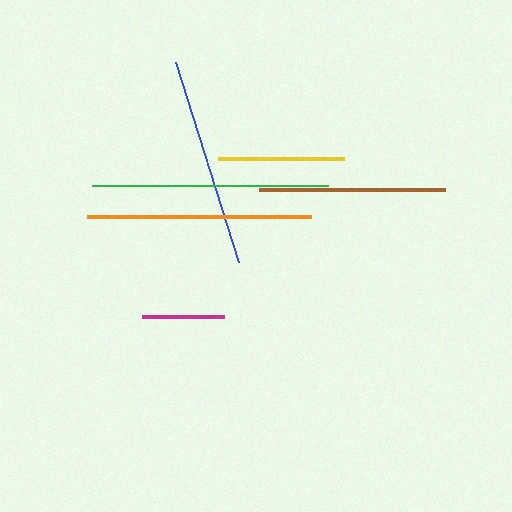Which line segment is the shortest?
The magenta line is the shortest at approximately 82 pixels.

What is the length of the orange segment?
The orange segment is approximately 224 pixels long.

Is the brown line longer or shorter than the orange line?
The orange line is longer than the brown line.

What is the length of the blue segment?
The blue segment is approximately 210 pixels long.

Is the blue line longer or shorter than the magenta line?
The blue line is longer than the magenta line.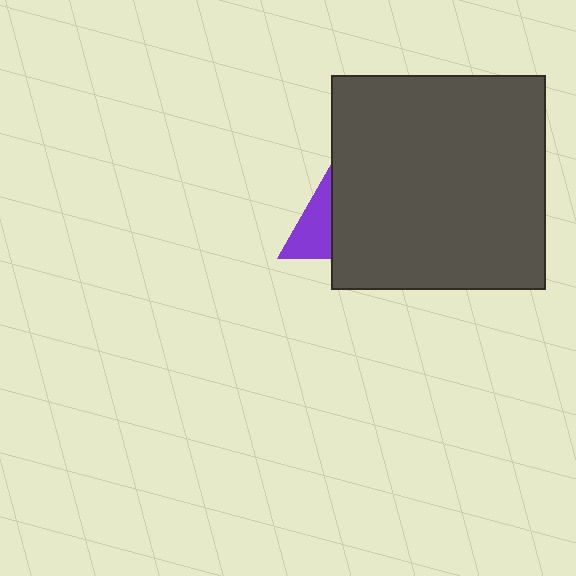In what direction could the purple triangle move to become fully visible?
The purple triangle could move left. That would shift it out from behind the dark gray square entirely.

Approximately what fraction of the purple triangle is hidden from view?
Roughly 60% of the purple triangle is hidden behind the dark gray square.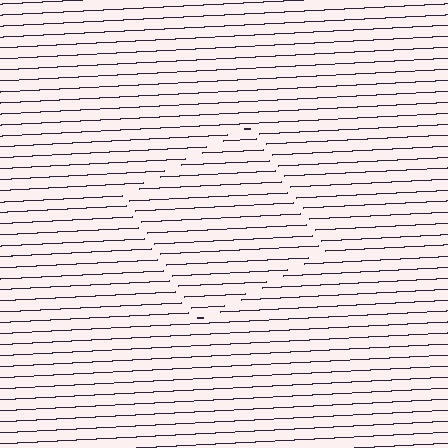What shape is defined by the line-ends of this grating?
An illusory square. The interior of the shape contains the same grating, shifted by half a period — the contour is defined by the phase discontinuity where line-ends from the inner and outer gratings abut.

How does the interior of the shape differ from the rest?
The interior of the shape contains the same grating, shifted by half a period — the contour is defined by the phase discontinuity where line-ends from the inner and outer gratings abut.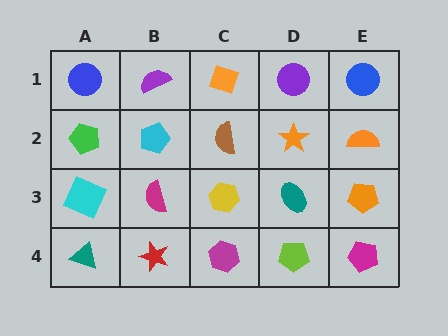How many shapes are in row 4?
5 shapes.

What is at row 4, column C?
A magenta hexagon.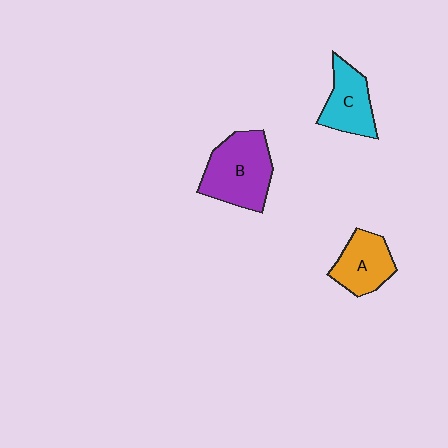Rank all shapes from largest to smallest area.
From largest to smallest: B (purple), C (cyan), A (orange).